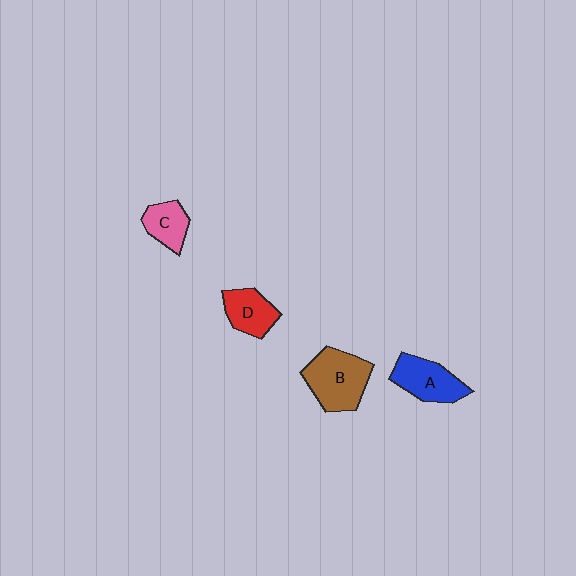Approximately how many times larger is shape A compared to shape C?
Approximately 1.4 times.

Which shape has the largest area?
Shape B (brown).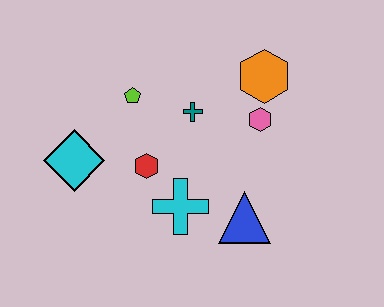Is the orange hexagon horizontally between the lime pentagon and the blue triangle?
No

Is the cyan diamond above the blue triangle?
Yes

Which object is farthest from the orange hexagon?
The cyan diamond is farthest from the orange hexagon.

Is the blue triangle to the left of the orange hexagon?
Yes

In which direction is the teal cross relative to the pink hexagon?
The teal cross is to the left of the pink hexagon.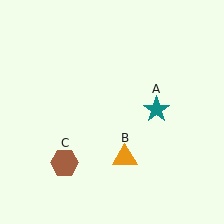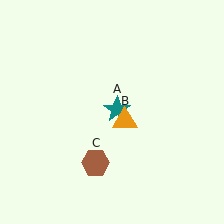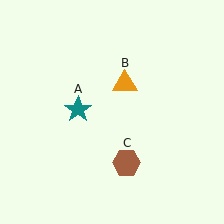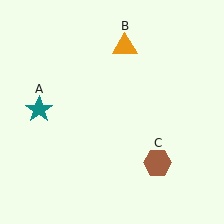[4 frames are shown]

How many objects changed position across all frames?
3 objects changed position: teal star (object A), orange triangle (object B), brown hexagon (object C).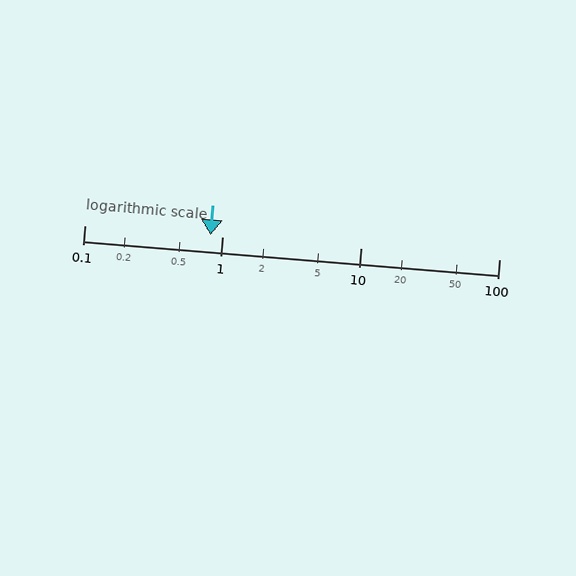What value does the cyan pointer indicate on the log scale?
The pointer indicates approximately 0.82.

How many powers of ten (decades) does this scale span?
The scale spans 3 decades, from 0.1 to 100.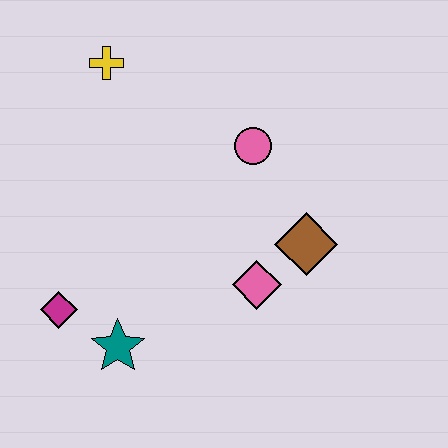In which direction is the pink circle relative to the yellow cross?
The pink circle is to the right of the yellow cross.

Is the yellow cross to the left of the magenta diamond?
No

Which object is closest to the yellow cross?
The pink circle is closest to the yellow cross.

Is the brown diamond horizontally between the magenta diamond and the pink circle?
No